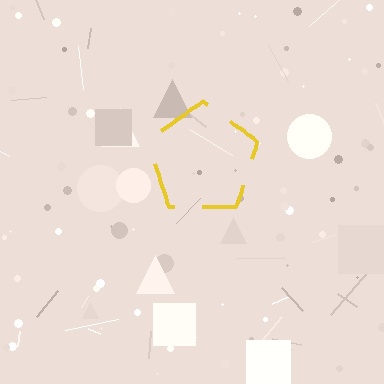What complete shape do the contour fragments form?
The contour fragments form a pentagon.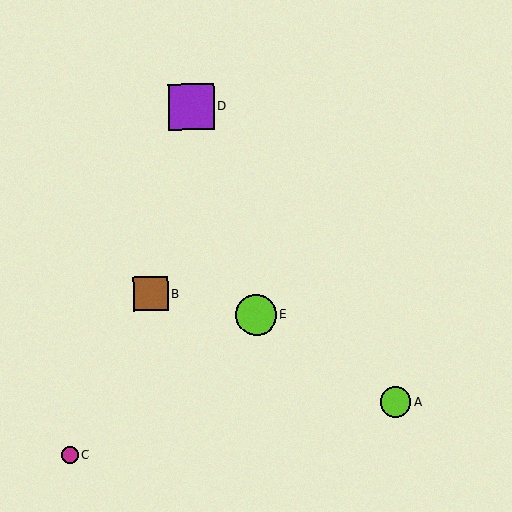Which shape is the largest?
The purple square (labeled D) is the largest.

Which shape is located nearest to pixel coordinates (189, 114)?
The purple square (labeled D) at (192, 107) is nearest to that location.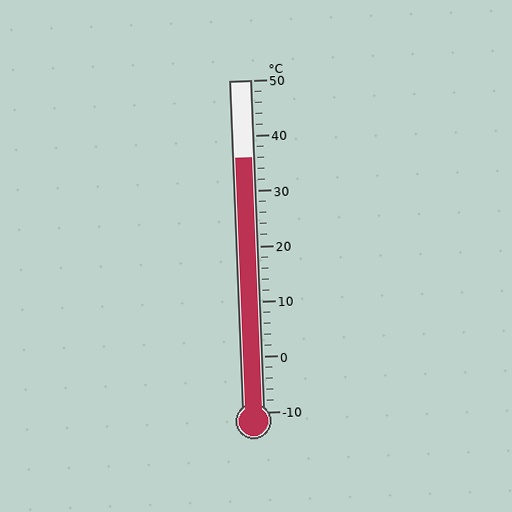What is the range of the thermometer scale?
The thermometer scale ranges from -10°C to 50°C.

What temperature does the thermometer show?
The thermometer shows approximately 36°C.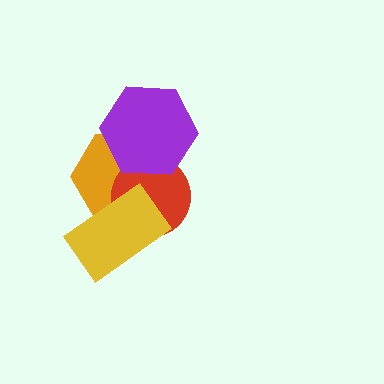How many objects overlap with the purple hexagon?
2 objects overlap with the purple hexagon.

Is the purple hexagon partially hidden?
No, no other shape covers it.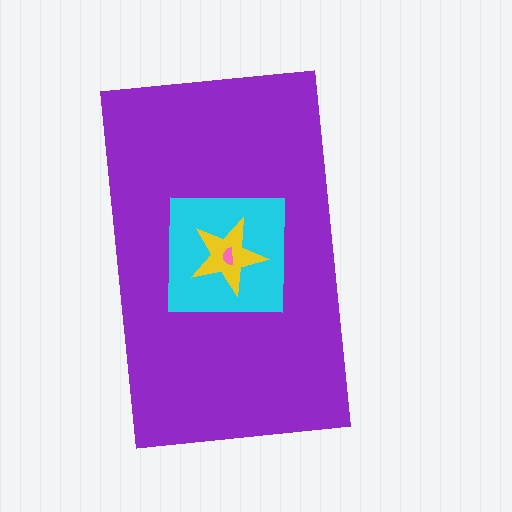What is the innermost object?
The pink semicircle.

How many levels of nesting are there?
4.